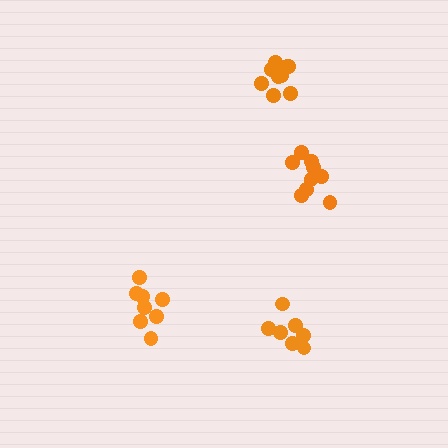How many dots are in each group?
Group 1: 8 dots, Group 2: 9 dots, Group 3: 9 dots, Group 4: 7 dots (33 total).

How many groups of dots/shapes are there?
There are 4 groups.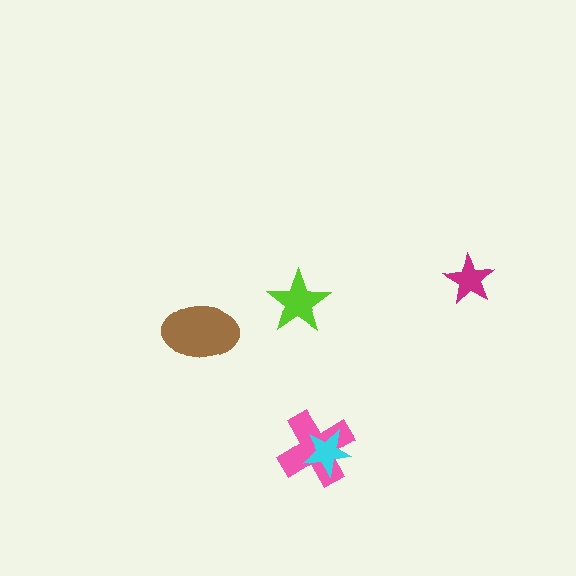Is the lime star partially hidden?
No, no other shape covers it.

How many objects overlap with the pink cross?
1 object overlaps with the pink cross.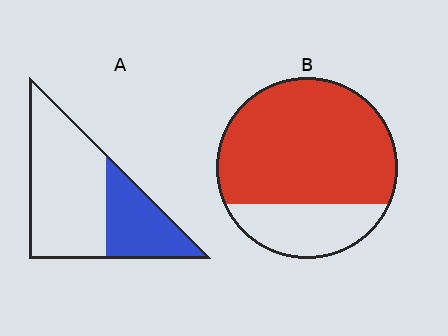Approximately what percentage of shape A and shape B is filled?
A is approximately 35% and B is approximately 75%.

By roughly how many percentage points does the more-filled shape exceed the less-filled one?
By roughly 40 percentage points (B over A).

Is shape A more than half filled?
No.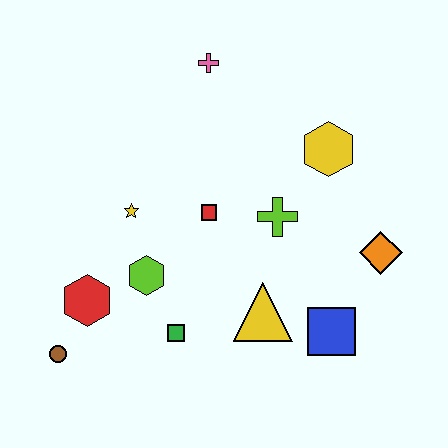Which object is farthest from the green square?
The pink cross is farthest from the green square.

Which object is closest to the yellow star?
The lime hexagon is closest to the yellow star.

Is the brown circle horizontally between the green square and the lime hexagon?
No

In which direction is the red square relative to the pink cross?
The red square is below the pink cross.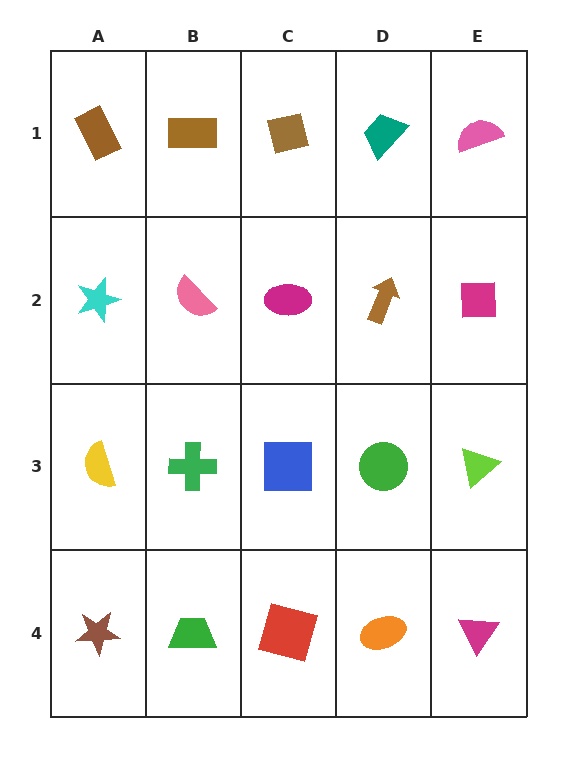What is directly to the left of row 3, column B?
A yellow semicircle.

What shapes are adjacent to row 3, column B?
A pink semicircle (row 2, column B), a green trapezoid (row 4, column B), a yellow semicircle (row 3, column A), a blue square (row 3, column C).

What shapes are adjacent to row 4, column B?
A green cross (row 3, column B), a brown star (row 4, column A), a red square (row 4, column C).